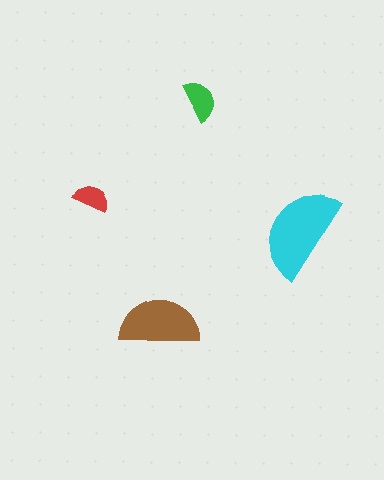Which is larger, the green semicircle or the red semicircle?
The green one.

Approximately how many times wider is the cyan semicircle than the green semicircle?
About 2 times wider.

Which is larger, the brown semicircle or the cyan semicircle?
The cyan one.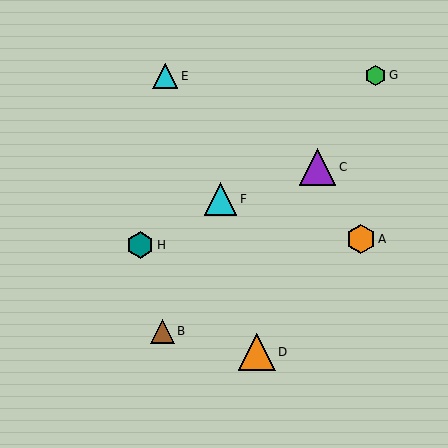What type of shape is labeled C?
Shape C is a purple triangle.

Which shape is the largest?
The orange triangle (labeled D) is the largest.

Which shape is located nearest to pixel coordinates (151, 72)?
The cyan triangle (labeled E) at (165, 76) is nearest to that location.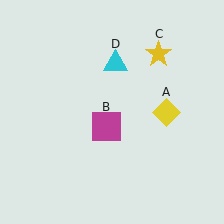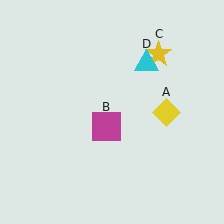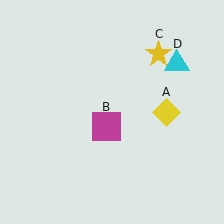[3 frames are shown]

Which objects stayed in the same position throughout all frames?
Yellow diamond (object A) and magenta square (object B) and yellow star (object C) remained stationary.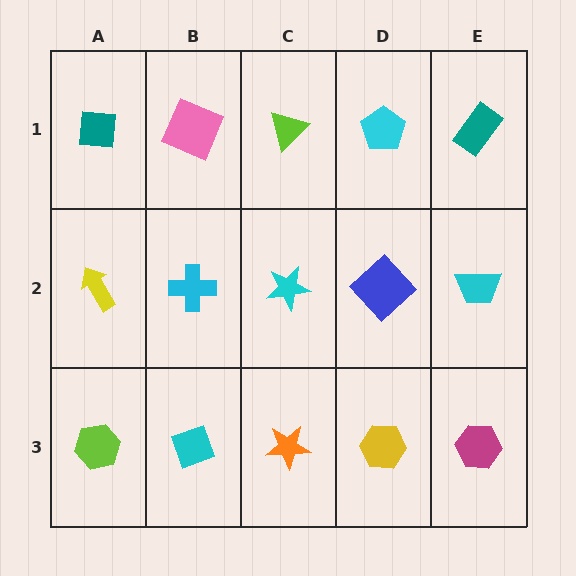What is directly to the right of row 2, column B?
A cyan star.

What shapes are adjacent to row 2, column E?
A teal rectangle (row 1, column E), a magenta hexagon (row 3, column E), a blue diamond (row 2, column D).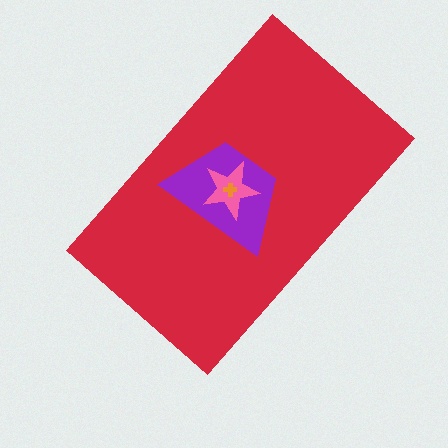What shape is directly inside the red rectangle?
The purple trapezoid.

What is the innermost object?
The orange cross.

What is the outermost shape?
The red rectangle.